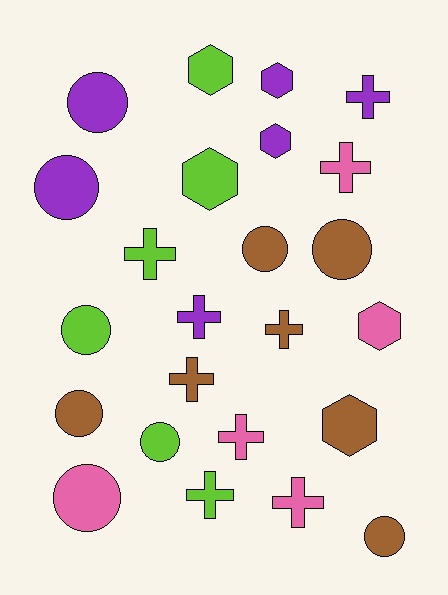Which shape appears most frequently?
Circle, with 9 objects.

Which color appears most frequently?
Brown, with 7 objects.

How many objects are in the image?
There are 24 objects.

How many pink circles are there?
There is 1 pink circle.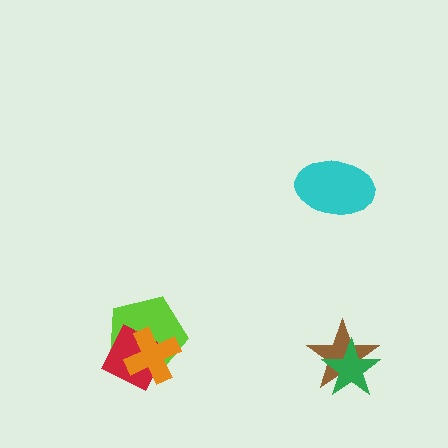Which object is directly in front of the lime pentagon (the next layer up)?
The red diamond is directly in front of the lime pentagon.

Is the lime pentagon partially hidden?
Yes, it is partially covered by another shape.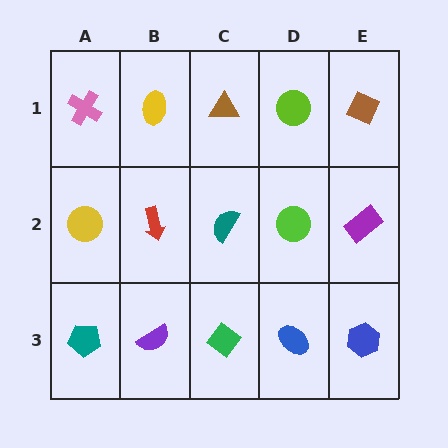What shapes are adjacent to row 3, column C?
A teal semicircle (row 2, column C), a purple semicircle (row 3, column B), a blue ellipse (row 3, column D).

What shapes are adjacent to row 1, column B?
A red arrow (row 2, column B), a pink cross (row 1, column A), a brown triangle (row 1, column C).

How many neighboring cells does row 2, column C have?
4.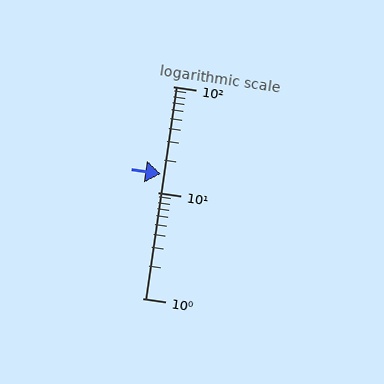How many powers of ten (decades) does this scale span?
The scale spans 2 decades, from 1 to 100.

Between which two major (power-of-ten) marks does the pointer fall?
The pointer is between 10 and 100.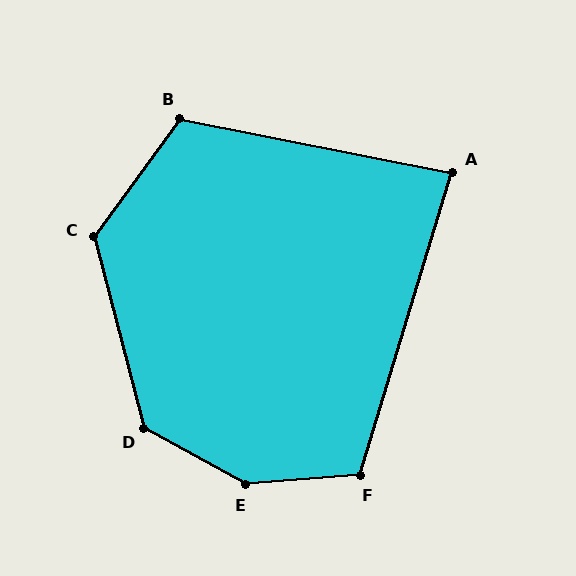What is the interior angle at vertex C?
Approximately 129 degrees (obtuse).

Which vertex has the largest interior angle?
E, at approximately 147 degrees.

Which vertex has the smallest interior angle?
A, at approximately 84 degrees.